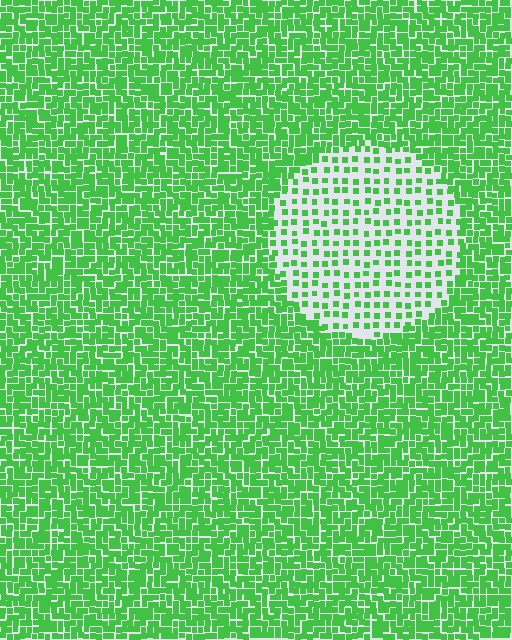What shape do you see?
I see a circle.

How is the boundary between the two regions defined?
The boundary is defined by a change in element density (approximately 2.6x ratio). All elements are the same color, size, and shape.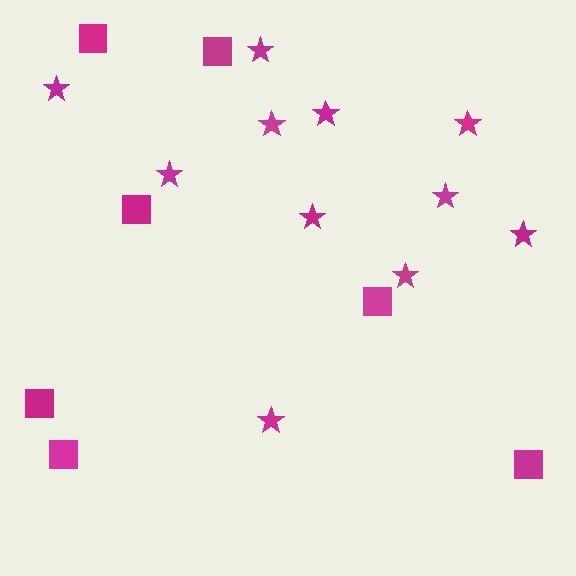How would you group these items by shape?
There are 2 groups: one group of stars (11) and one group of squares (7).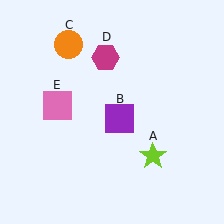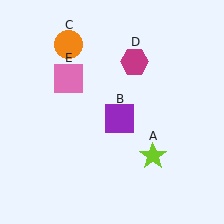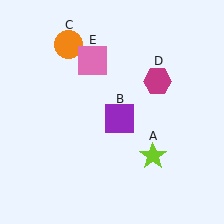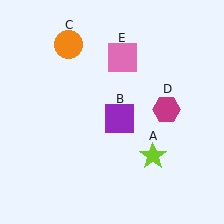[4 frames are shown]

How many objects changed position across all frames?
2 objects changed position: magenta hexagon (object D), pink square (object E).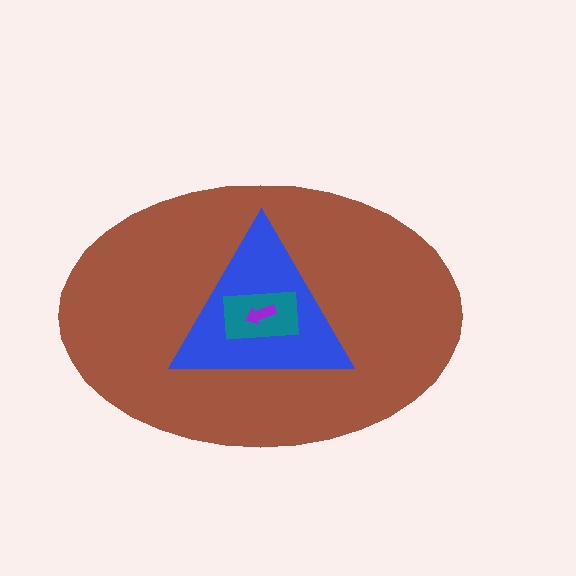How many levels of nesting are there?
4.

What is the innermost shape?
The purple arrow.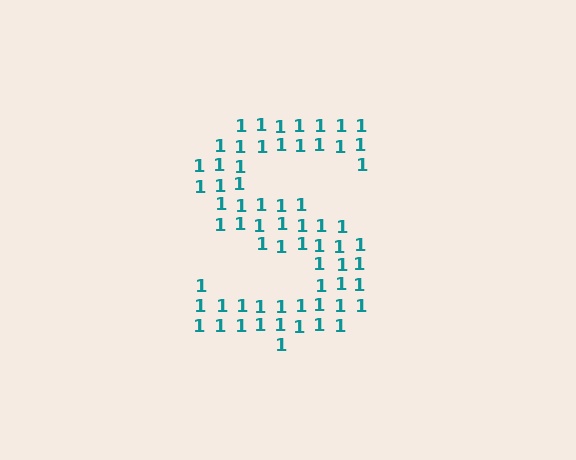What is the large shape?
The large shape is the letter S.